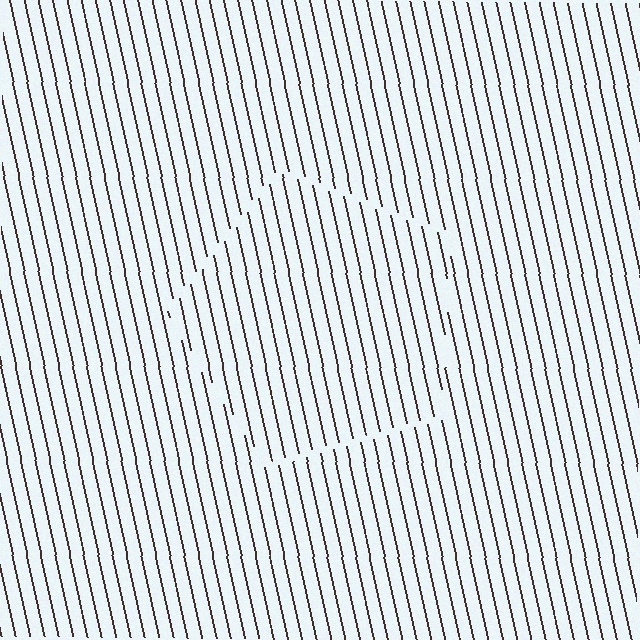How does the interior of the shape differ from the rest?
The interior of the shape contains the same grating, shifted by half a period — the contour is defined by the phase discontinuity where line-ends from the inner and outer gratings abut.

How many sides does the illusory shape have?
5 sides — the line-ends trace a pentagon.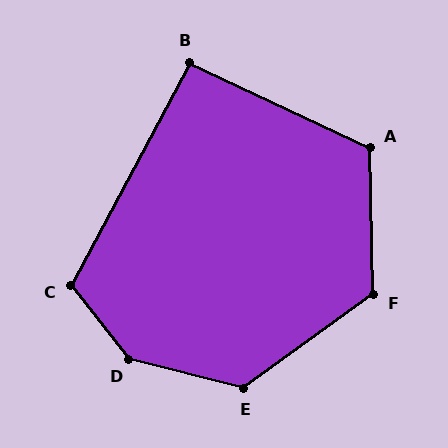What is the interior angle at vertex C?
Approximately 114 degrees (obtuse).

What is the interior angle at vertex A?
Approximately 116 degrees (obtuse).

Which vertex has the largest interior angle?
D, at approximately 142 degrees.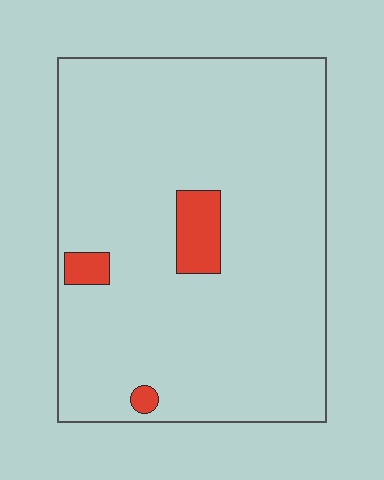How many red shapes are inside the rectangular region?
3.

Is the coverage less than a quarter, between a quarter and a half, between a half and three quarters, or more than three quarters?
Less than a quarter.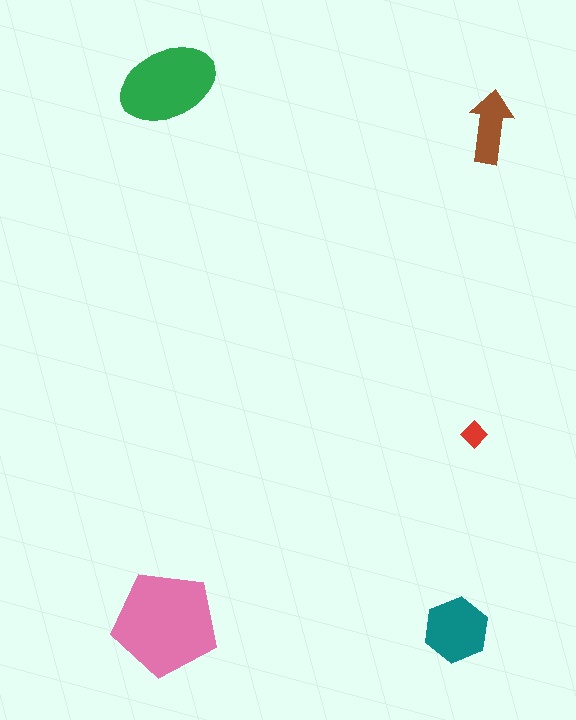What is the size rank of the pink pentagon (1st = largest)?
1st.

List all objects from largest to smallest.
The pink pentagon, the green ellipse, the teal hexagon, the brown arrow, the red diamond.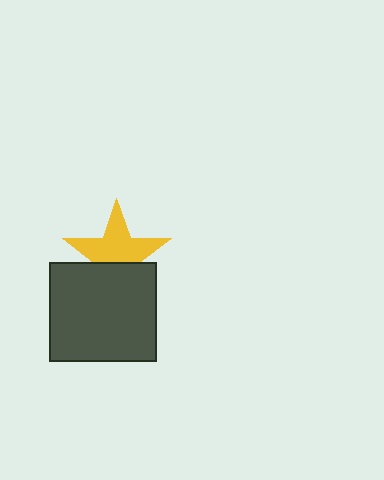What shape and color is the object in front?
The object in front is a dark gray rectangle.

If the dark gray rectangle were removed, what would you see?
You would see the complete yellow star.